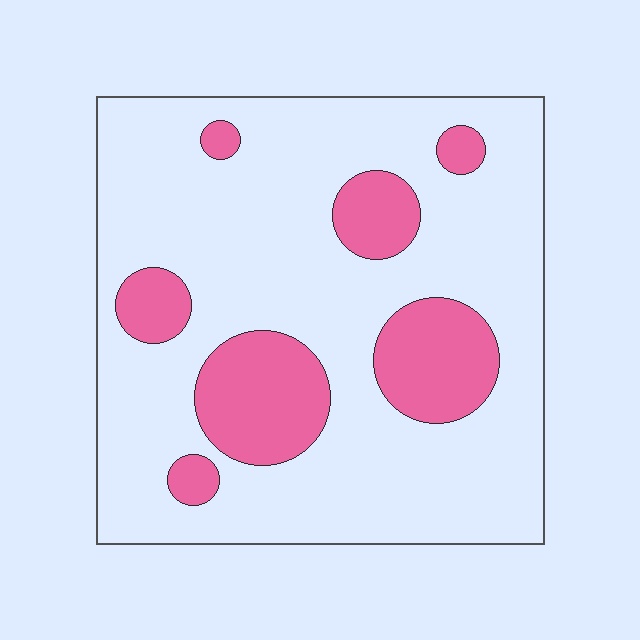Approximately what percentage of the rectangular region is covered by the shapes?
Approximately 20%.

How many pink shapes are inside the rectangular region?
7.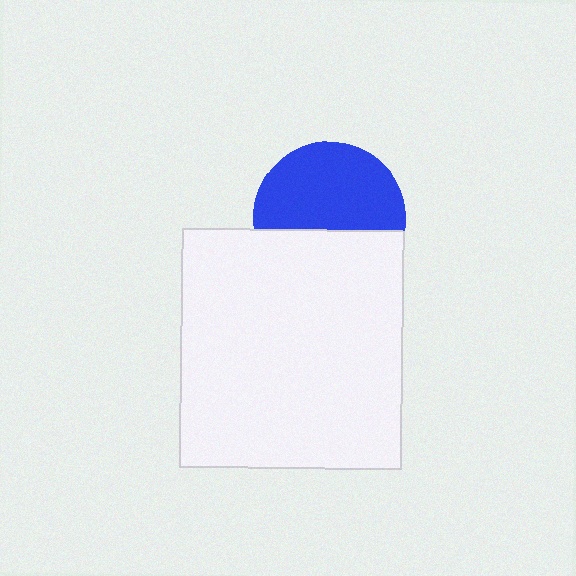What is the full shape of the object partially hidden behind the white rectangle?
The partially hidden object is a blue circle.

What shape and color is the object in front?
The object in front is a white rectangle.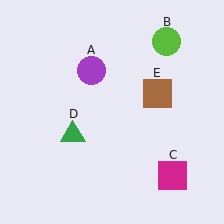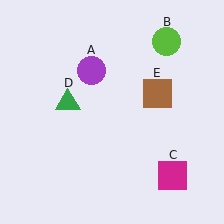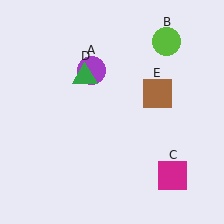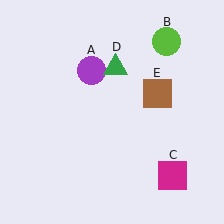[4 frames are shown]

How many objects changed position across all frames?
1 object changed position: green triangle (object D).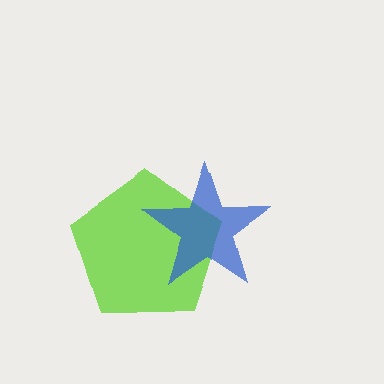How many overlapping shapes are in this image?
There are 2 overlapping shapes in the image.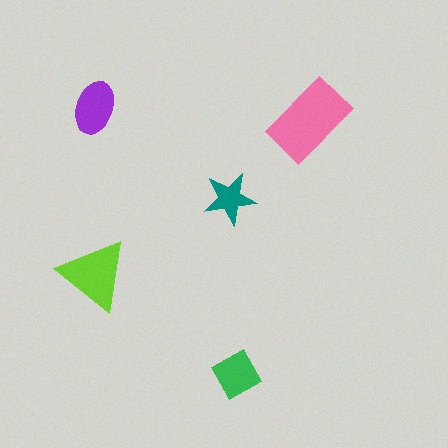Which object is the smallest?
The teal star.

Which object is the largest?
The pink rectangle.